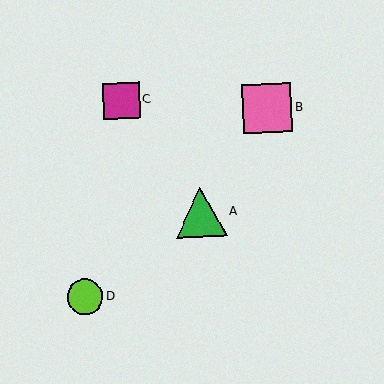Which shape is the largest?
The green triangle (labeled A) is the largest.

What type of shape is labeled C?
Shape C is a magenta square.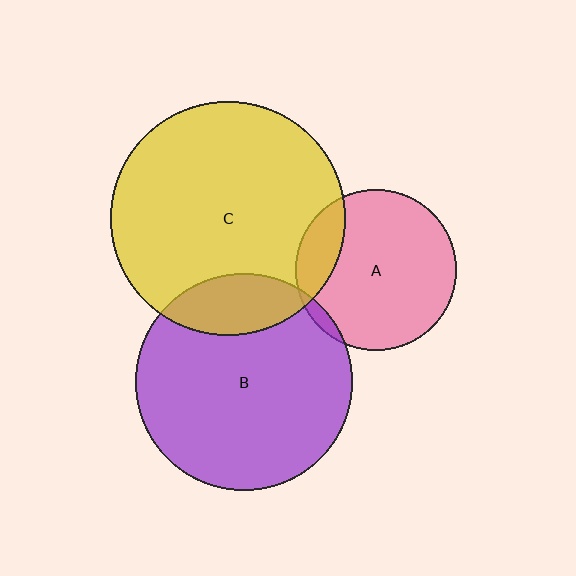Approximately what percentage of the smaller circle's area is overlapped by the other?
Approximately 5%.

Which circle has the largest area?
Circle C (yellow).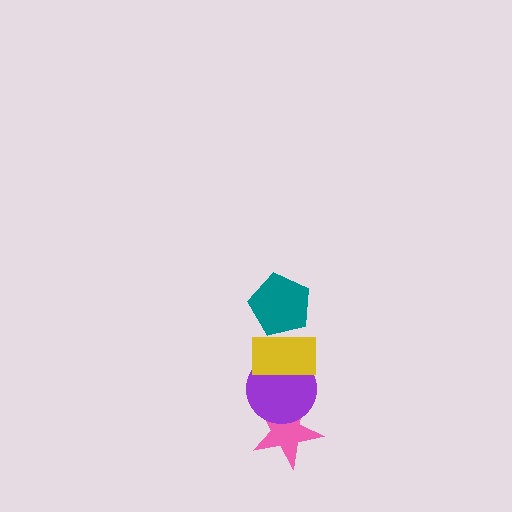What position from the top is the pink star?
The pink star is 4th from the top.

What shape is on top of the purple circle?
The yellow rectangle is on top of the purple circle.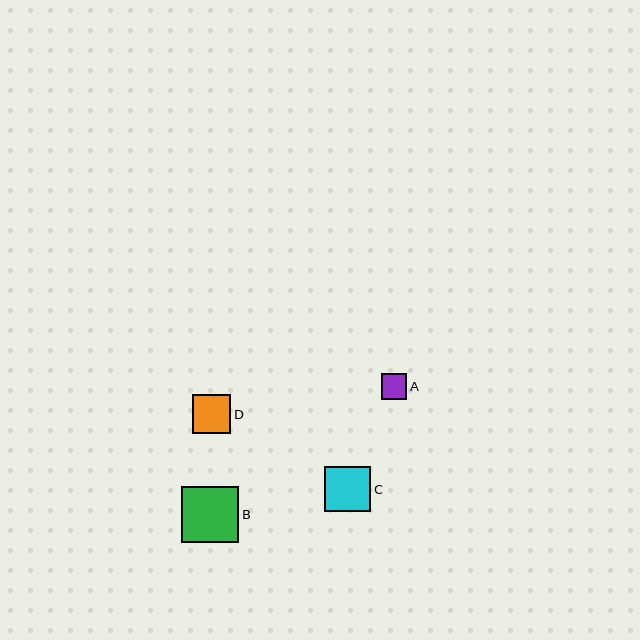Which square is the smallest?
Square A is the smallest with a size of approximately 26 pixels.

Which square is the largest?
Square B is the largest with a size of approximately 57 pixels.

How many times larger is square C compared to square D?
Square C is approximately 1.2 times the size of square D.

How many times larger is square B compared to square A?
Square B is approximately 2.2 times the size of square A.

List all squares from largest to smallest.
From largest to smallest: B, C, D, A.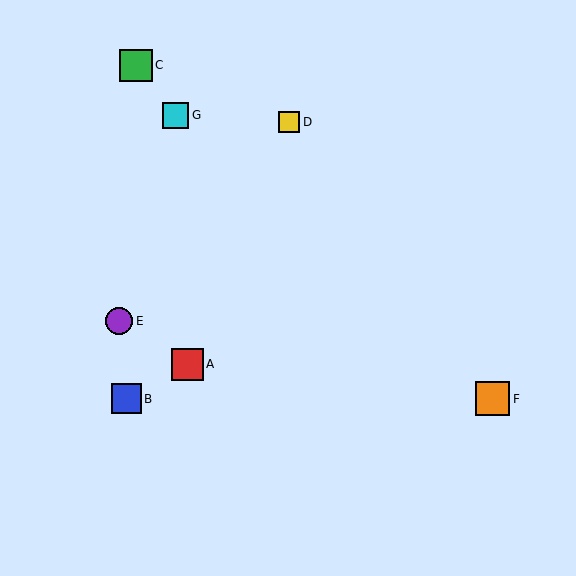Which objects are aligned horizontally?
Objects B, F are aligned horizontally.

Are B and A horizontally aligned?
No, B is at y≈399 and A is at y≈364.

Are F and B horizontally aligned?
Yes, both are at y≈399.